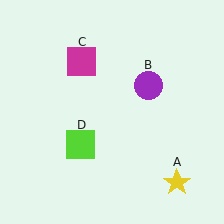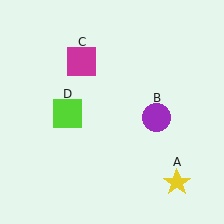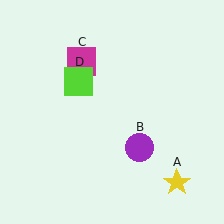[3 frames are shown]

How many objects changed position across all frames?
2 objects changed position: purple circle (object B), lime square (object D).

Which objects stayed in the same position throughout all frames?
Yellow star (object A) and magenta square (object C) remained stationary.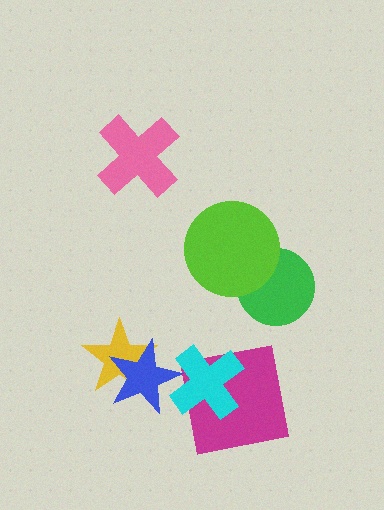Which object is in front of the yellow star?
The blue star is in front of the yellow star.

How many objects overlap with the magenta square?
1 object overlaps with the magenta square.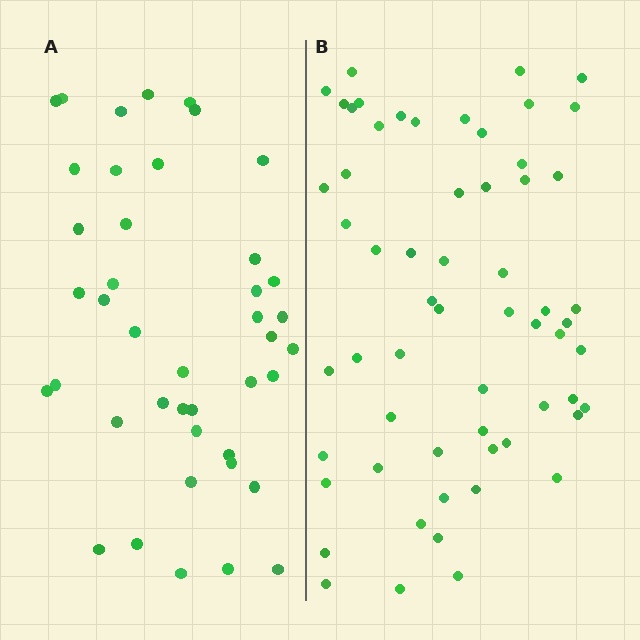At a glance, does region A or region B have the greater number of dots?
Region B (the right region) has more dots.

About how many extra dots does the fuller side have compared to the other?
Region B has approximately 20 more dots than region A.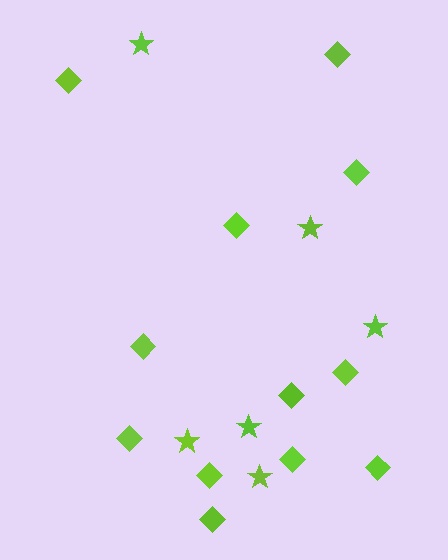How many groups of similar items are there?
There are 2 groups: one group of diamonds (12) and one group of stars (6).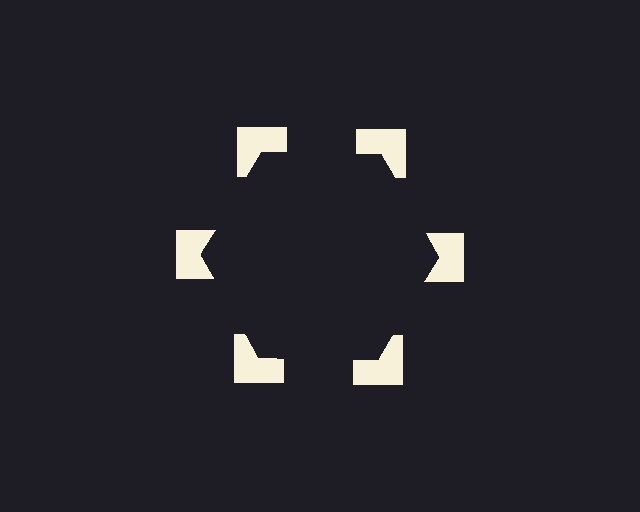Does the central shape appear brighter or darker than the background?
It typically appears slightly darker than the background, even though no actual brightness change is drawn.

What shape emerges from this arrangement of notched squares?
An illusory hexagon — its edges are inferred from the aligned wedge cuts in the notched squares, not physically drawn.